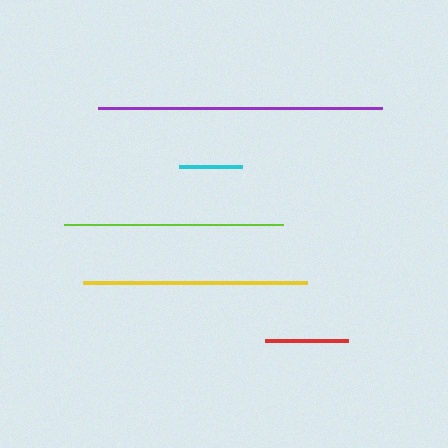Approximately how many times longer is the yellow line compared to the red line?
The yellow line is approximately 2.7 times the length of the red line.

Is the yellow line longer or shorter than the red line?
The yellow line is longer than the red line.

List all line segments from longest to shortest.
From longest to shortest: purple, yellow, lime, red, cyan.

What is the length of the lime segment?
The lime segment is approximately 219 pixels long.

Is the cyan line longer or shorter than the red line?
The red line is longer than the cyan line.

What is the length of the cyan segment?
The cyan segment is approximately 63 pixels long.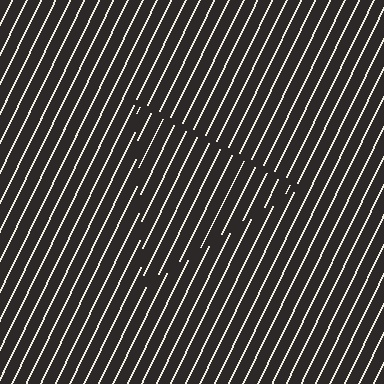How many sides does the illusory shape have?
3 sides — the line-ends trace a triangle.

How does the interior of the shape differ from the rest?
The interior of the shape contains the same grating, shifted by half a period — the contour is defined by the phase discontinuity where line-ends from the inner and outer gratings abut.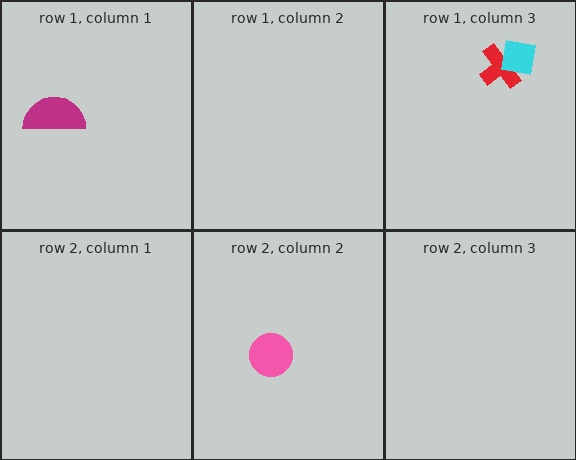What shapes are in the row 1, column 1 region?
The magenta semicircle.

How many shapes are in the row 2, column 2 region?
1.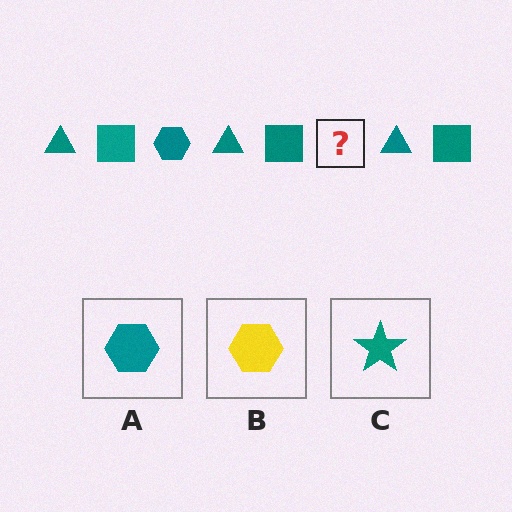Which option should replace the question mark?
Option A.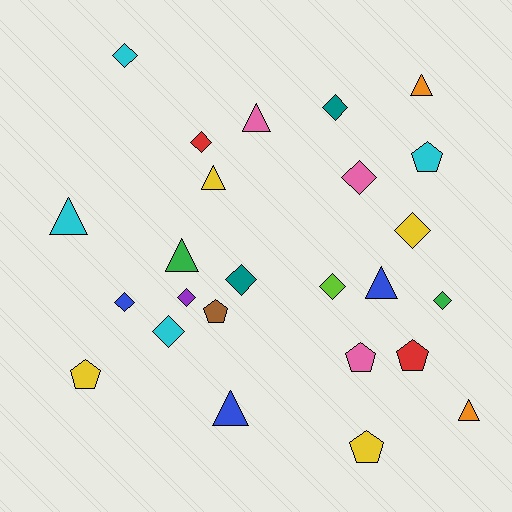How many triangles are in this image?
There are 8 triangles.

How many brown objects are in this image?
There is 1 brown object.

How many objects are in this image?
There are 25 objects.